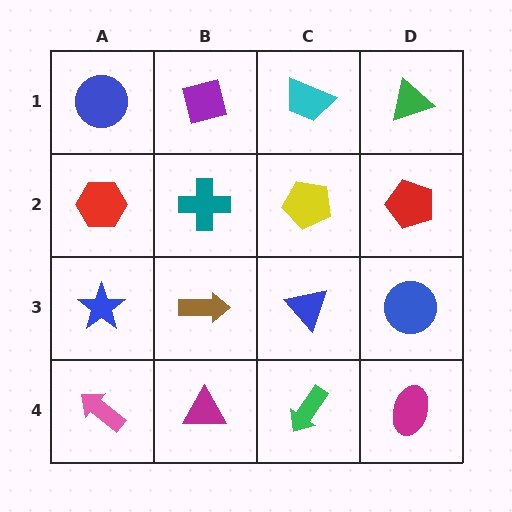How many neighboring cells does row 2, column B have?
4.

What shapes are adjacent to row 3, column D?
A red pentagon (row 2, column D), a magenta ellipse (row 4, column D), a blue triangle (row 3, column C).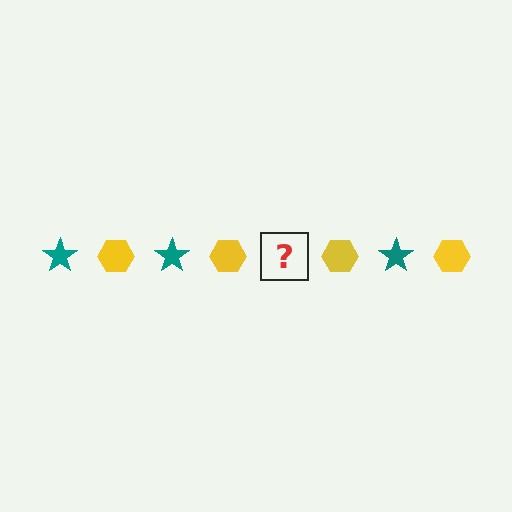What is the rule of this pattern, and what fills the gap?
The rule is that the pattern alternates between teal star and yellow hexagon. The gap should be filled with a teal star.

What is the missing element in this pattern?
The missing element is a teal star.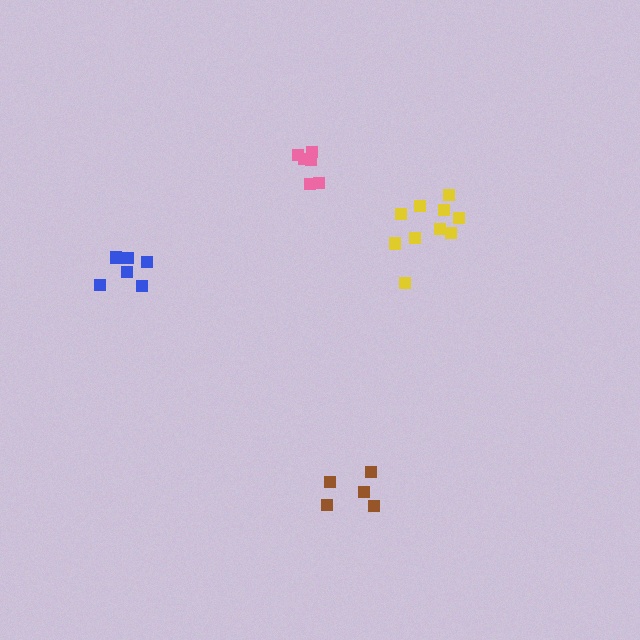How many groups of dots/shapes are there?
There are 4 groups.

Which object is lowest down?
The brown cluster is bottommost.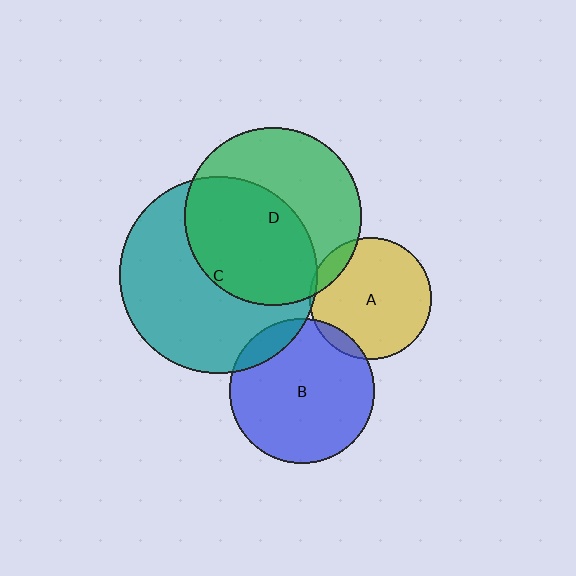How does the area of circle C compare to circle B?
Approximately 1.8 times.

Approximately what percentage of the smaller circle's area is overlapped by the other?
Approximately 55%.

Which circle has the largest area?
Circle C (teal).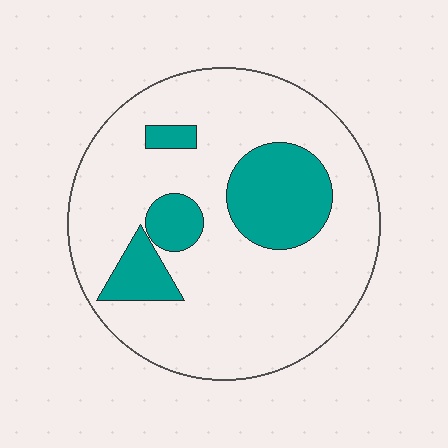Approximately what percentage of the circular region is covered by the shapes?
Approximately 20%.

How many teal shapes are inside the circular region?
4.